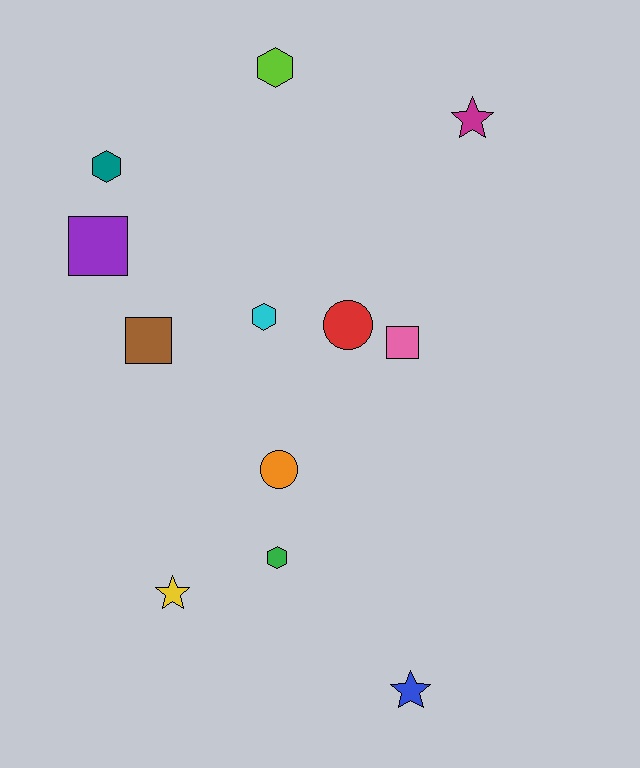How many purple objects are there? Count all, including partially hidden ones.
There is 1 purple object.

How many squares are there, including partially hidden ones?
There are 3 squares.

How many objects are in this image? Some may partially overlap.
There are 12 objects.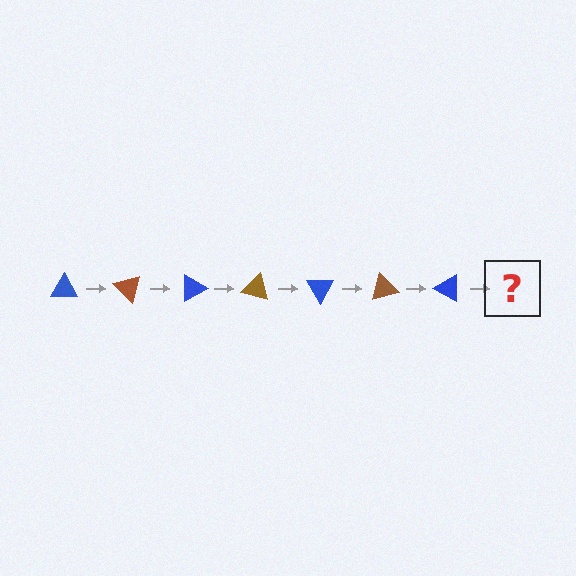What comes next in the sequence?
The next element should be a brown triangle, rotated 315 degrees from the start.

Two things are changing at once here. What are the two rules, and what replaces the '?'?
The two rules are that it rotates 45 degrees each step and the color cycles through blue and brown. The '?' should be a brown triangle, rotated 315 degrees from the start.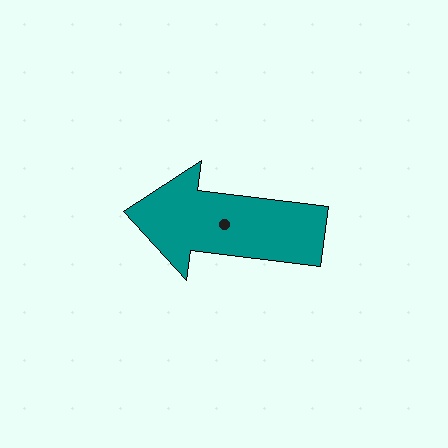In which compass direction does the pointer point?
West.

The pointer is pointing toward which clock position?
Roughly 9 o'clock.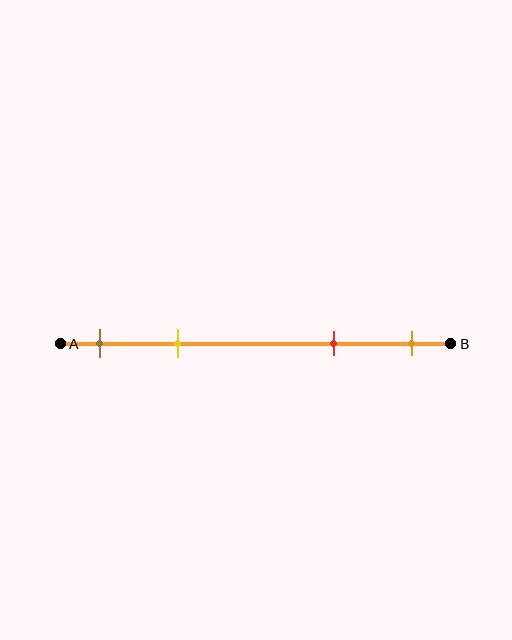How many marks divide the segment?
There are 4 marks dividing the segment.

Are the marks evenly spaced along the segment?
No, the marks are not evenly spaced.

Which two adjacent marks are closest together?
The brown and yellow marks are the closest adjacent pair.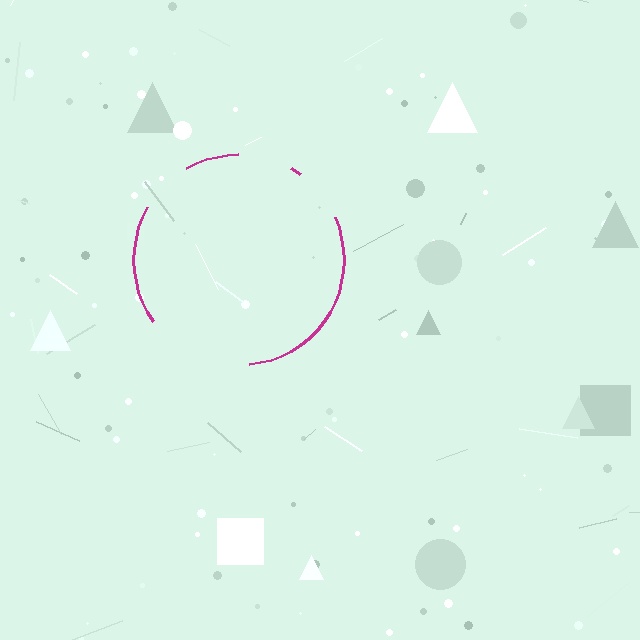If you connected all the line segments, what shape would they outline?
They would outline a circle.